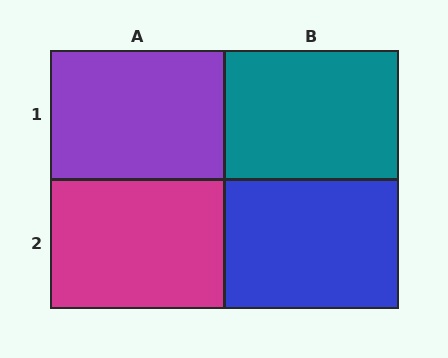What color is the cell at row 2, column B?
Blue.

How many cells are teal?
1 cell is teal.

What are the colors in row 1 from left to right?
Purple, teal.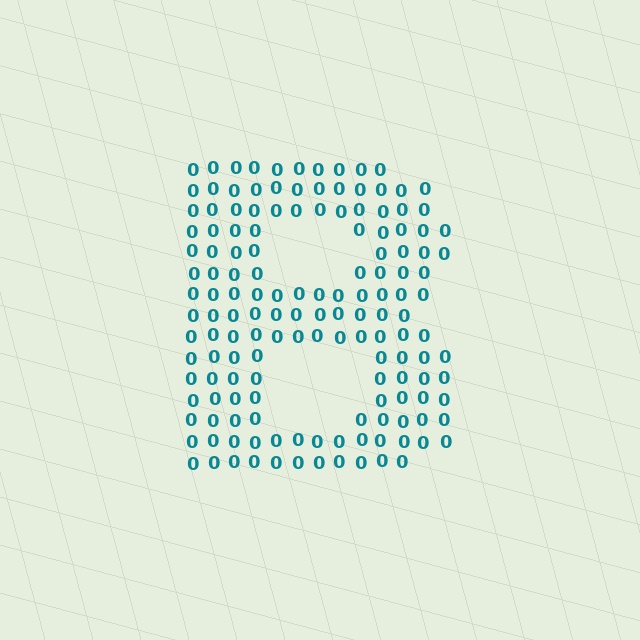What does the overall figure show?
The overall figure shows the letter B.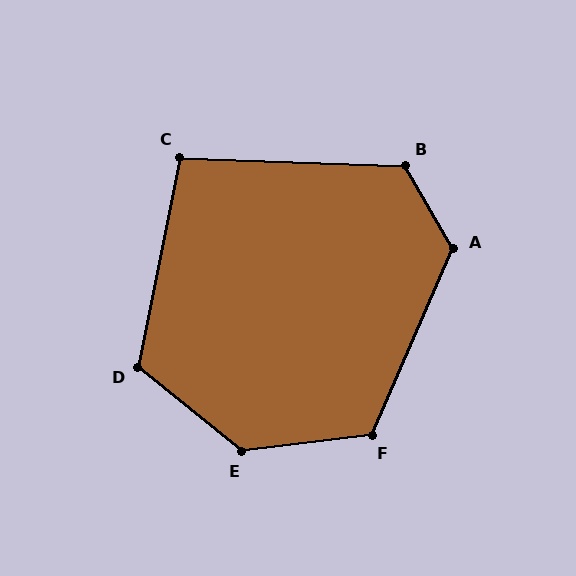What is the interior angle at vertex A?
Approximately 127 degrees (obtuse).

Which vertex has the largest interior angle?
E, at approximately 134 degrees.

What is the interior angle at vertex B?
Approximately 122 degrees (obtuse).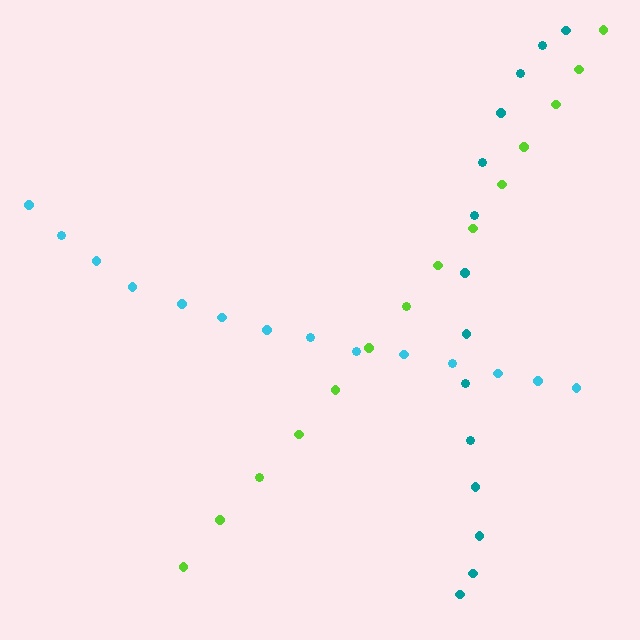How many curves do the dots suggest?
There are 3 distinct paths.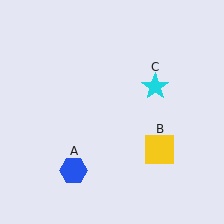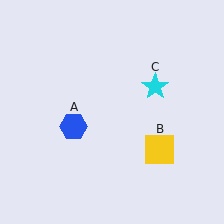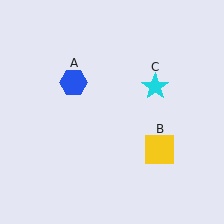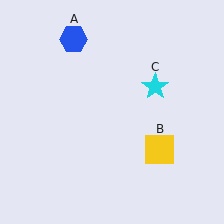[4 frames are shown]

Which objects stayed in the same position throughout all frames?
Yellow square (object B) and cyan star (object C) remained stationary.